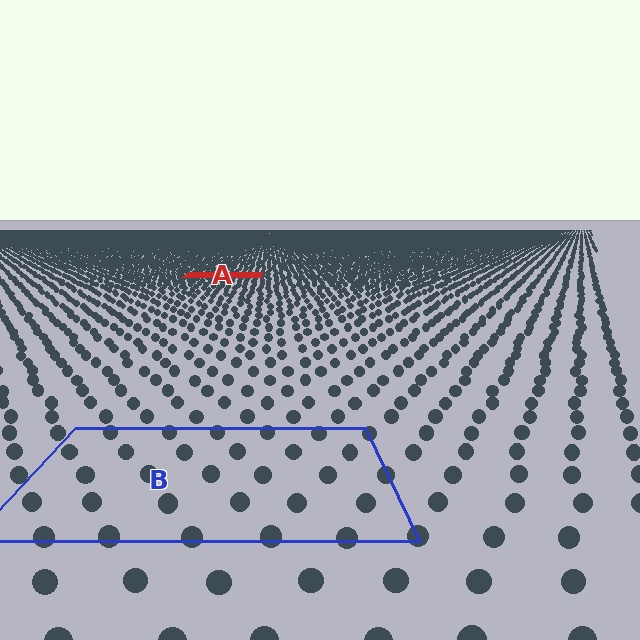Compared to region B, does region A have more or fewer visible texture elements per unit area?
Region A has more texture elements per unit area — they are packed more densely because it is farther away.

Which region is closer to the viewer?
Region B is closer. The texture elements there are larger and more spread out.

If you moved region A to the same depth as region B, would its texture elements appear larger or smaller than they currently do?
They would appear larger. At a closer depth, the same texture elements are projected at a bigger on-screen size.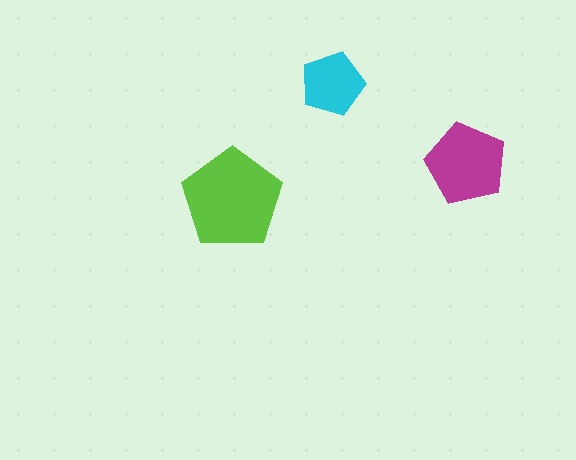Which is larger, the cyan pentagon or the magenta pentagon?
The magenta one.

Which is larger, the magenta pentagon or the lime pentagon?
The lime one.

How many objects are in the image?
There are 3 objects in the image.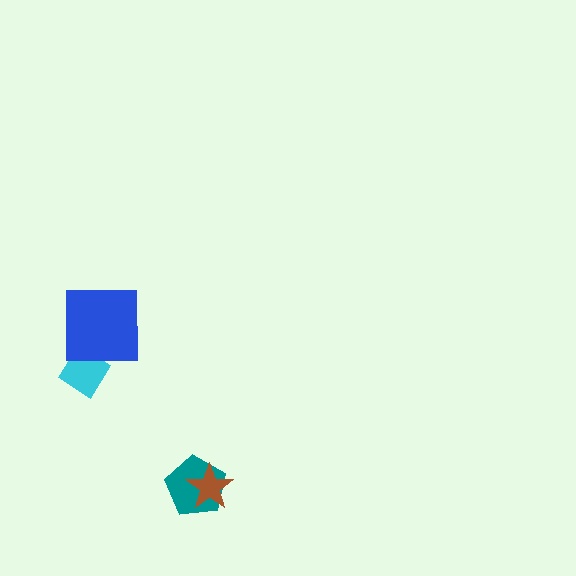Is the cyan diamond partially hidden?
Yes, it is partially covered by another shape.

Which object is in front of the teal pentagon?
The brown star is in front of the teal pentagon.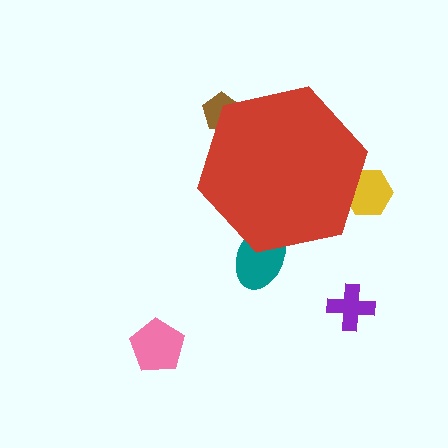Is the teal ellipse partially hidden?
Yes, the teal ellipse is partially hidden behind the red hexagon.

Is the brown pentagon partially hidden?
Yes, the brown pentagon is partially hidden behind the red hexagon.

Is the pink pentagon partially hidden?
No, the pink pentagon is fully visible.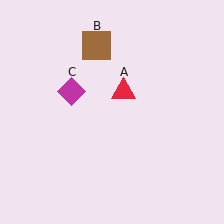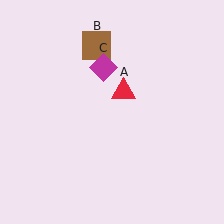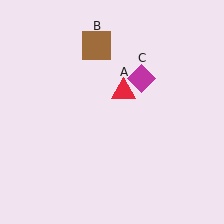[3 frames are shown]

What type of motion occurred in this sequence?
The magenta diamond (object C) rotated clockwise around the center of the scene.